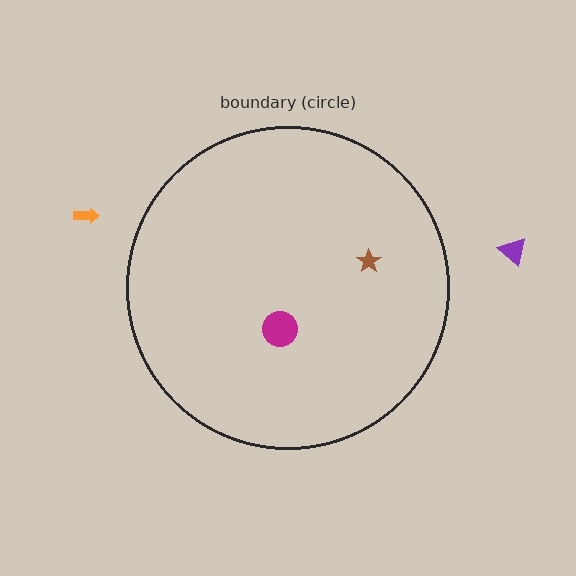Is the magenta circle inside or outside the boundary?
Inside.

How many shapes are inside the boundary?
2 inside, 2 outside.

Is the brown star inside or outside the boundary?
Inside.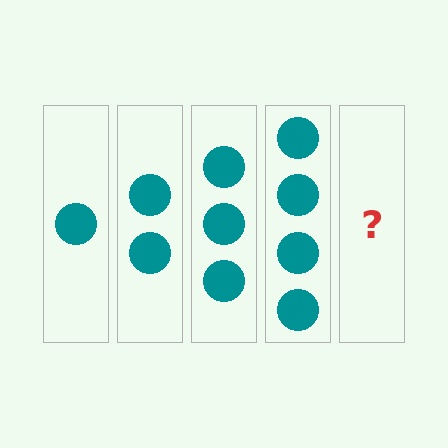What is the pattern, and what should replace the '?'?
The pattern is that each step adds one more circle. The '?' should be 5 circles.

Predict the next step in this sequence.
The next step is 5 circles.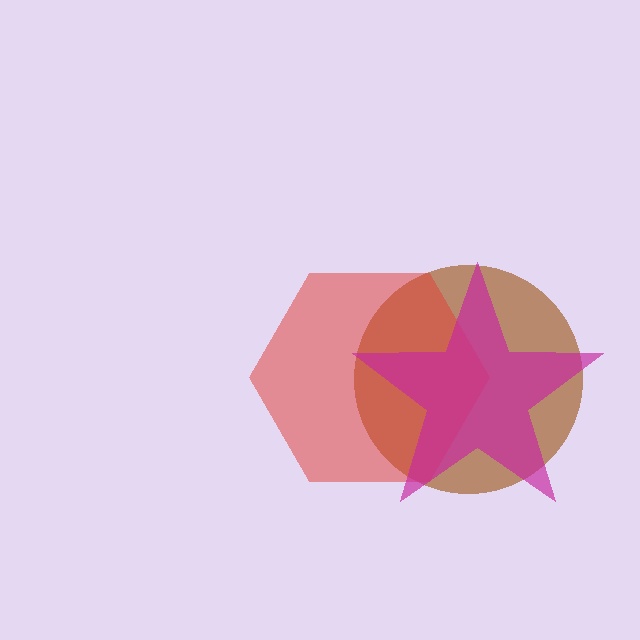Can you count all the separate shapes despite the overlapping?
Yes, there are 3 separate shapes.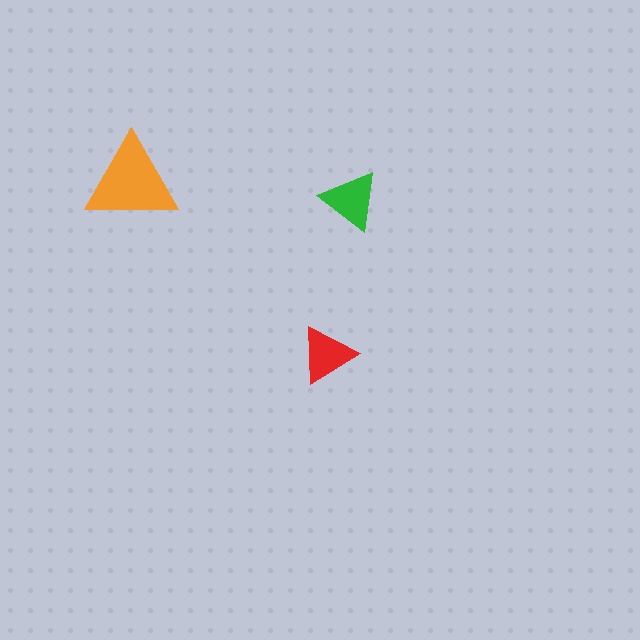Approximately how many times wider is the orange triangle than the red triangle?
About 1.5 times wider.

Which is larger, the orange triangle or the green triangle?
The orange one.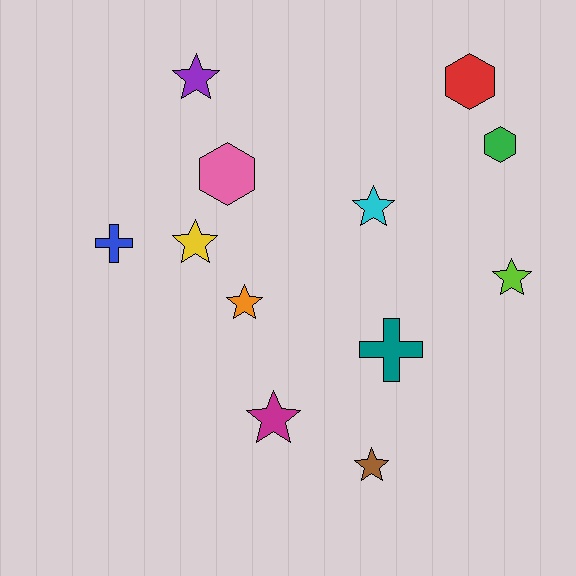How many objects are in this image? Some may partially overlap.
There are 12 objects.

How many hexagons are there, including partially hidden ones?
There are 3 hexagons.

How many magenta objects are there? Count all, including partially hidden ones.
There is 1 magenta object.